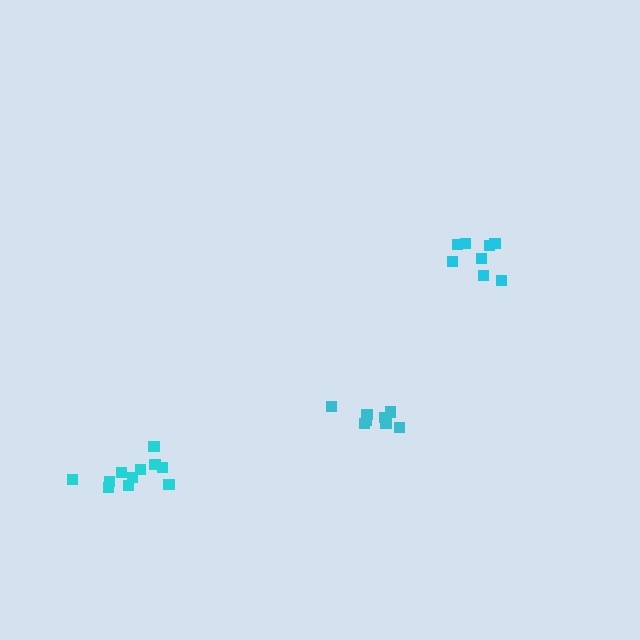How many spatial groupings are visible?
There are 3 spatial groupings.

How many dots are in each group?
Group 1: 8 dots, Group 2: 11 dots, Group 3: 8 dots (27 total).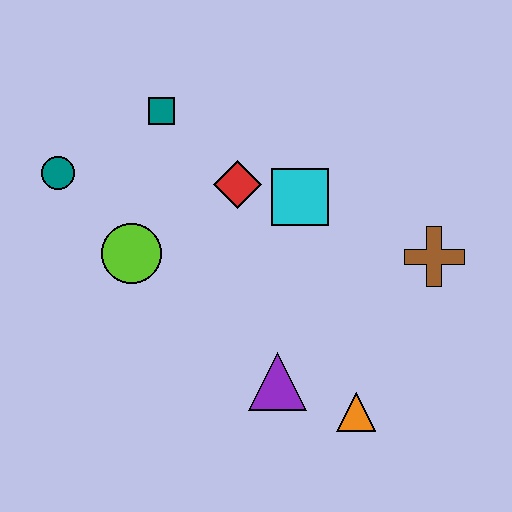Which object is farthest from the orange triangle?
The teal circle is farthest from the orange triangle.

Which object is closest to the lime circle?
The teal circle is closest to the lime circle.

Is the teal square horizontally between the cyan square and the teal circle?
Yes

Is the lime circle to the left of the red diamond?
Yes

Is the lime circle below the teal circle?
Yes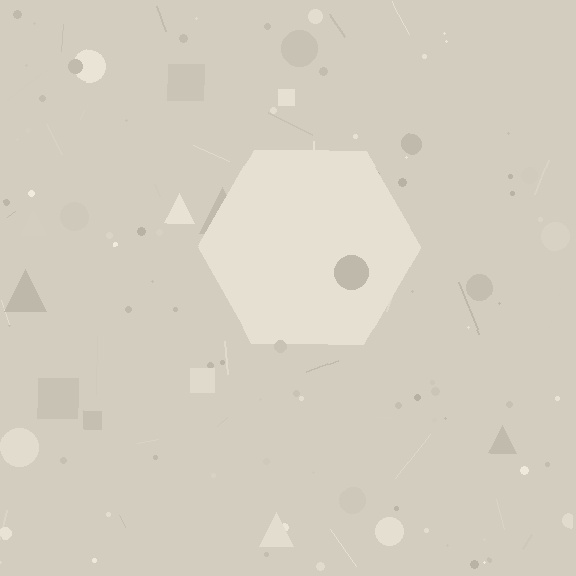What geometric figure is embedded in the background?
A hexagon is embedded in the background.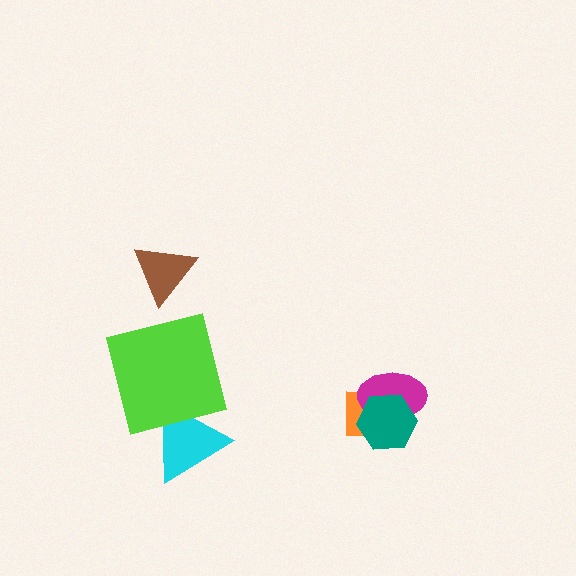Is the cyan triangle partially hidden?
Yes, it is partially covered by another shape.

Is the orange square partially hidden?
Yes, it is partially covered by another shape.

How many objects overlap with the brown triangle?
0 objects overlap with the brown triangle.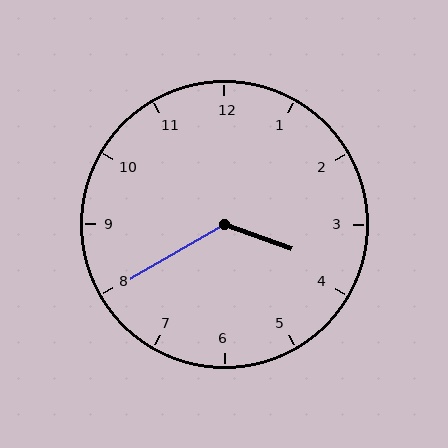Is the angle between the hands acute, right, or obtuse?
It is obtuse.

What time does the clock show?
3:40.